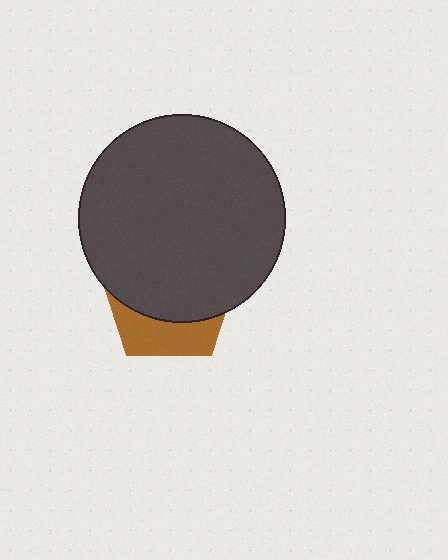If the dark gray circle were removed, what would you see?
You would see the complete brown pentagon.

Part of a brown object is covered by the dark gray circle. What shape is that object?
It is a pentagon.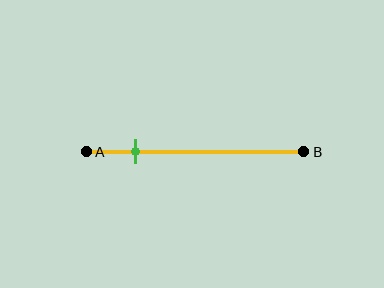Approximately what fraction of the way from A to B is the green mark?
The green mark is approximately 25% of the way from A to B.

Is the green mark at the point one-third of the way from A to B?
No, the mark is at about 25% from A, not at the 33% one-third point.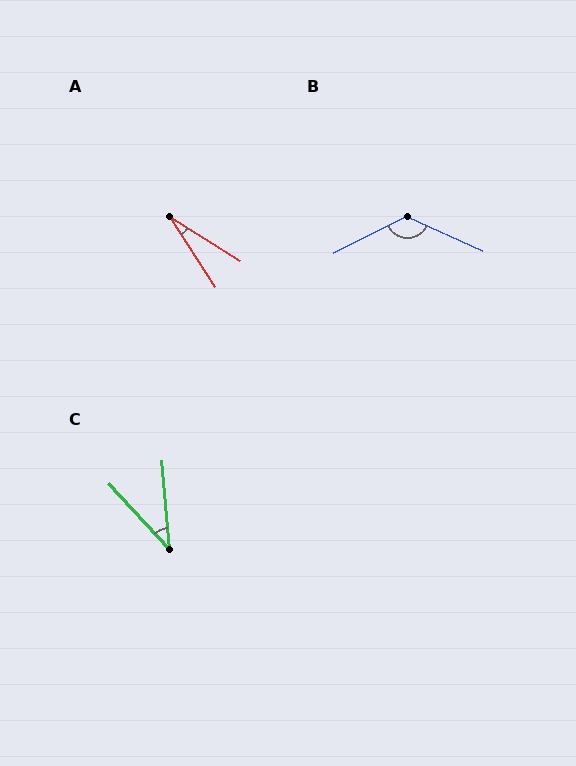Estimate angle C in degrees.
Approximately 38 degrees.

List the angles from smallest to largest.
A (25°), C (38°), B (129°).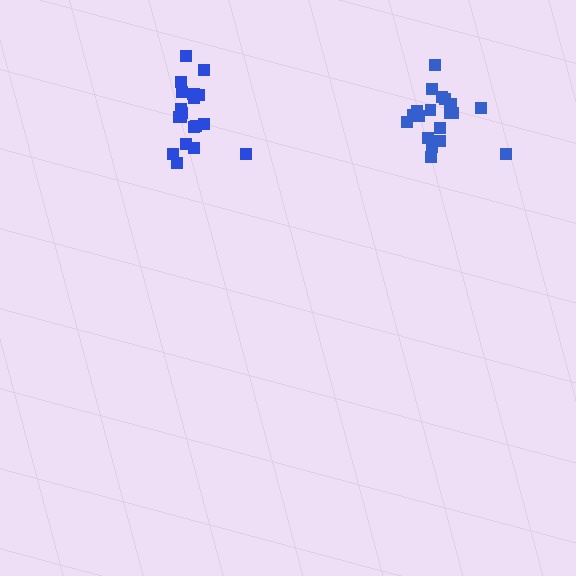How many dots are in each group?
Group 1: 20 dots, Group 2: 20 dots (40 total).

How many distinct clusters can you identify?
There are 2 distinct clusters.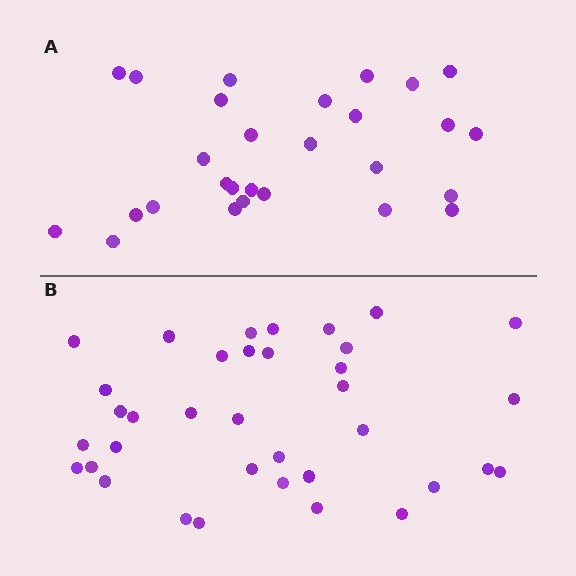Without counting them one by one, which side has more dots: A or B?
Region B (the bottom region) has more dots.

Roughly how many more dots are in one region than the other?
Region B has roughly 8 or so more dots than region A.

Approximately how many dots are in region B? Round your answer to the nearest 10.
About 40 dots. (The exact count is 36, which rounds to 40.)